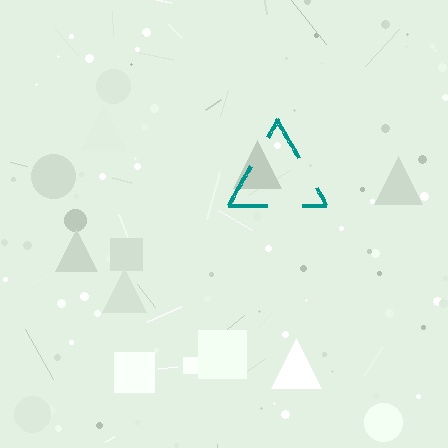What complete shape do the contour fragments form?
The contour fragments form a triangle.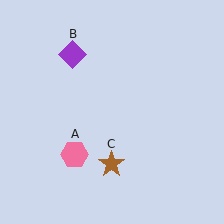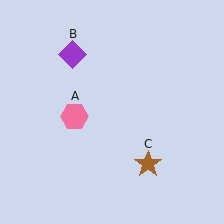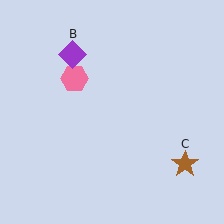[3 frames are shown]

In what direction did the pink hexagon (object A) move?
The pink hexagon (object A) moved up.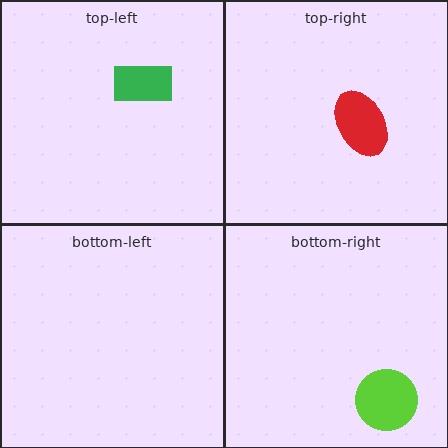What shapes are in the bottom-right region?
The lime circle.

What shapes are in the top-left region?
The green rectangle.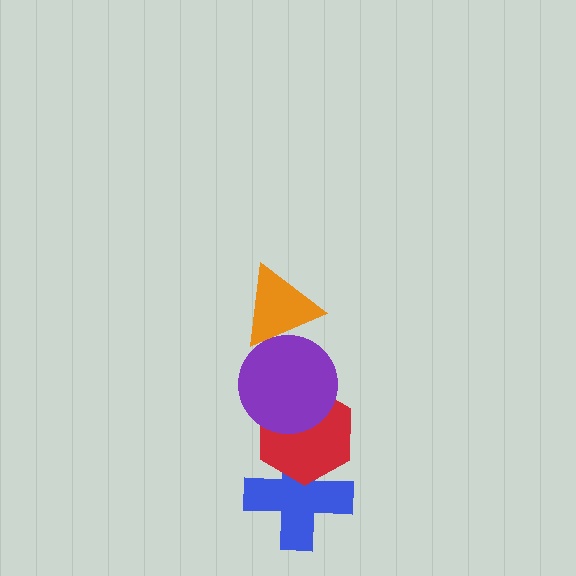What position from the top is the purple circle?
The purple circle is 2nd from the top.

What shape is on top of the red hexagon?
The purple circle is on top of the red hexagon.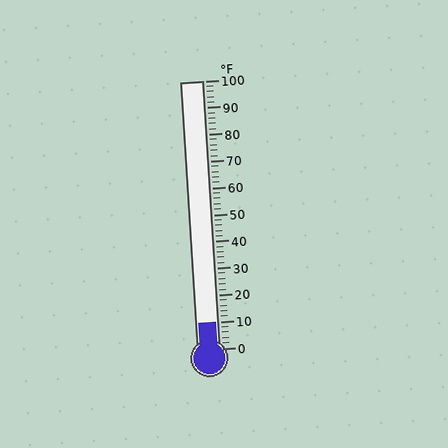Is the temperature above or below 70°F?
The temperature is below 70°F.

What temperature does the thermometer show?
The thermometer shows approximately 10°F.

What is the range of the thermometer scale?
The thermometer scale ranges from 0°F to 100°F.